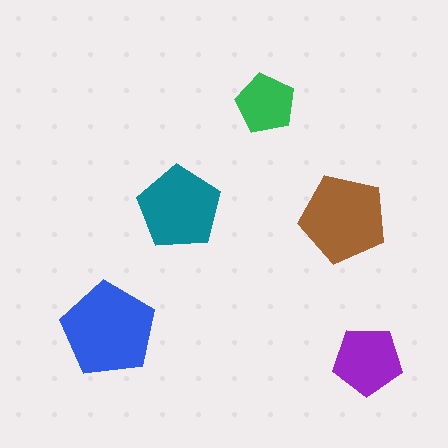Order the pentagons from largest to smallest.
the blue one, the brown one, the teal one, the purple one, the green one.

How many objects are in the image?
There are 5 objects in the image.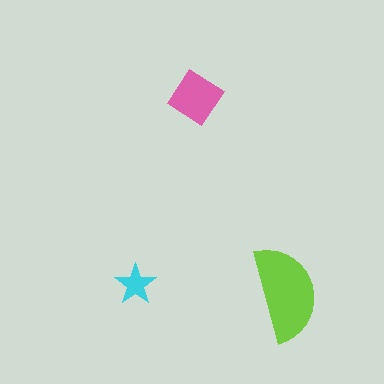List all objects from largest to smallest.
The lime semicircle, the pink diamond, the cyan star.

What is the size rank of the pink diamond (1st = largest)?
2nd.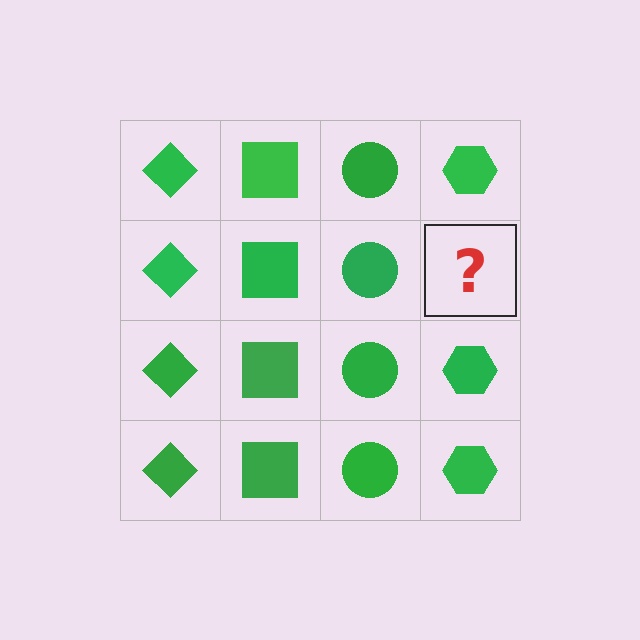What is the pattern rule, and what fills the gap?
The rule is that each column has a consistent shape. The gap should be filled with a green hexagon.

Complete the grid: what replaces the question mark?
The question mark should be replaced with a green hexagon.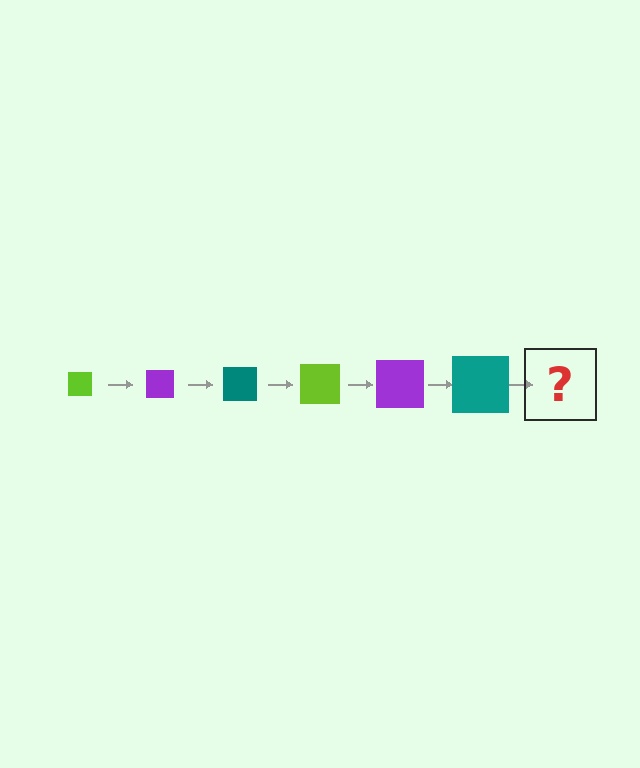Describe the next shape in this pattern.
It should be a lime square, larger than the previous one.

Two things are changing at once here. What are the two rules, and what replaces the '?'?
The two rules are that the square grows larger each step and the color cycles through lime, purple, and teal. The '?' should be a lime square, larger than the previous one.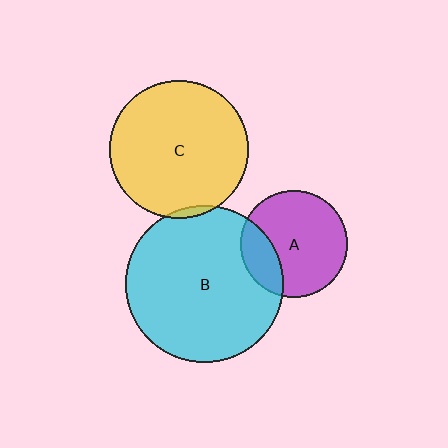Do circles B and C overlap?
Yes.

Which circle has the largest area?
Circle B (cyan).